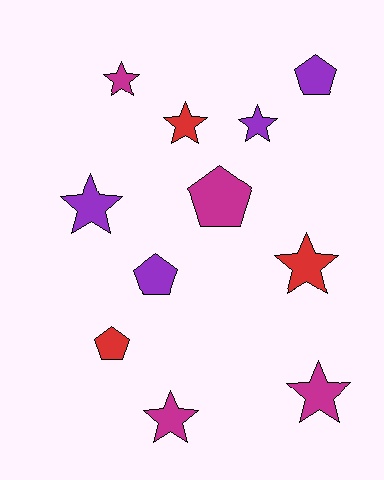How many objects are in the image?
There are 11 objects.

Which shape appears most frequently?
Star, with 7 objects.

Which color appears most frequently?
Magenta, with 4 objects.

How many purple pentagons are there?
There are 2 purple pentagons.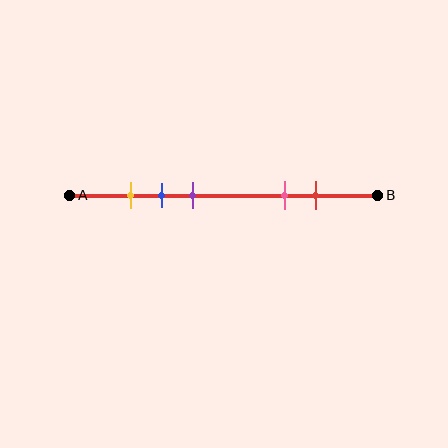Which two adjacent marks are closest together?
The yellow and blue marks are the closest adjacent pair.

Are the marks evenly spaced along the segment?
No, the marks are not evenly spaced.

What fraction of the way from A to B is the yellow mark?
The yellow mark is approximately 20% (0.2) of the way from A to B.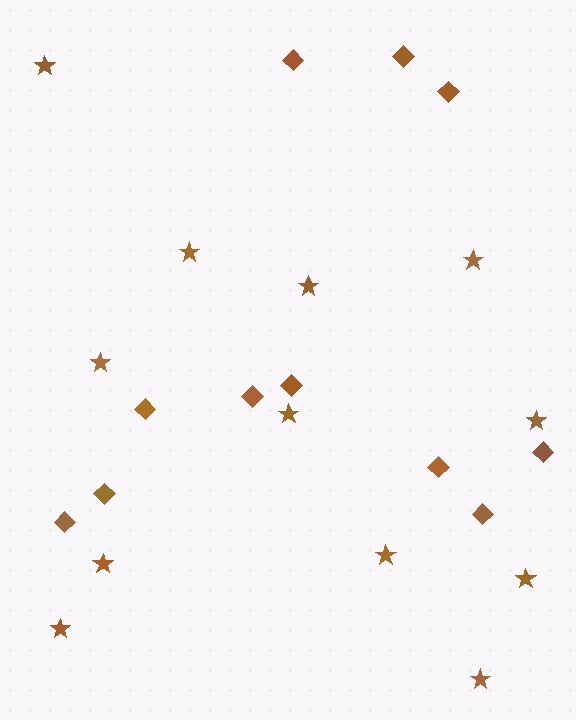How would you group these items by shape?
There are 2 groups: one group of diamonds (11) and one group of stars (12).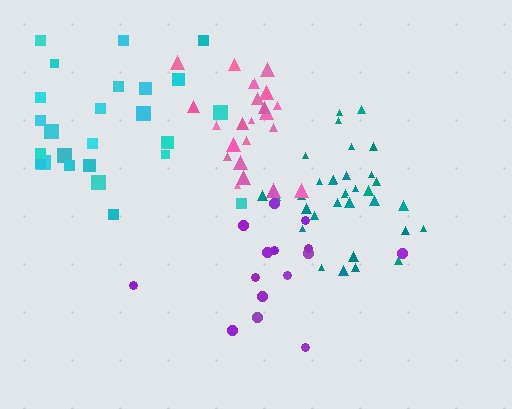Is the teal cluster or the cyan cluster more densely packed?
Teal.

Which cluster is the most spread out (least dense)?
Purple.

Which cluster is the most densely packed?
Teal.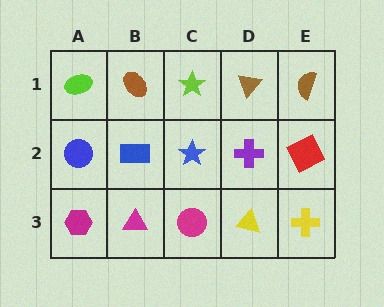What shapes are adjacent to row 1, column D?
A purple cross (row 2, column D), a lime star (row 1, column C), a brown semicircle (row 1, column E).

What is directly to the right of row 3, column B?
A magenta circle.